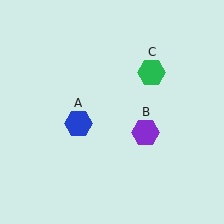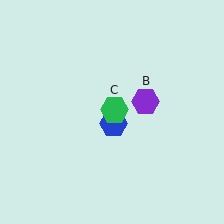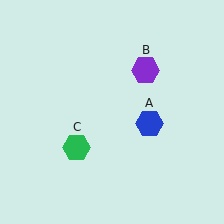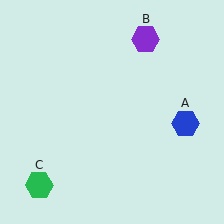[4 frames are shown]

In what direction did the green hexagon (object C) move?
The green hexagon (object C) moved down and to the left.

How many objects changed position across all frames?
3 objects changed position: blue hexagon (object A), purple hexagon (object B), green hexagon (object C).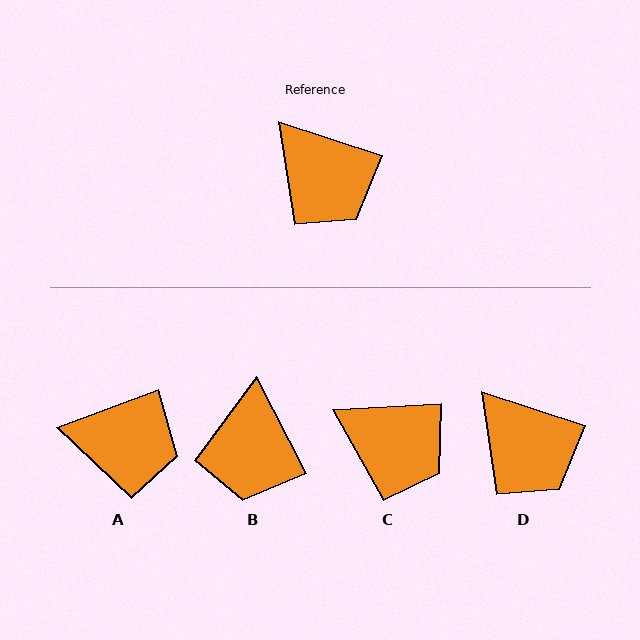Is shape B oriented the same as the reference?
No, it is off by about 45 degrees.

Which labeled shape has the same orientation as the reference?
D.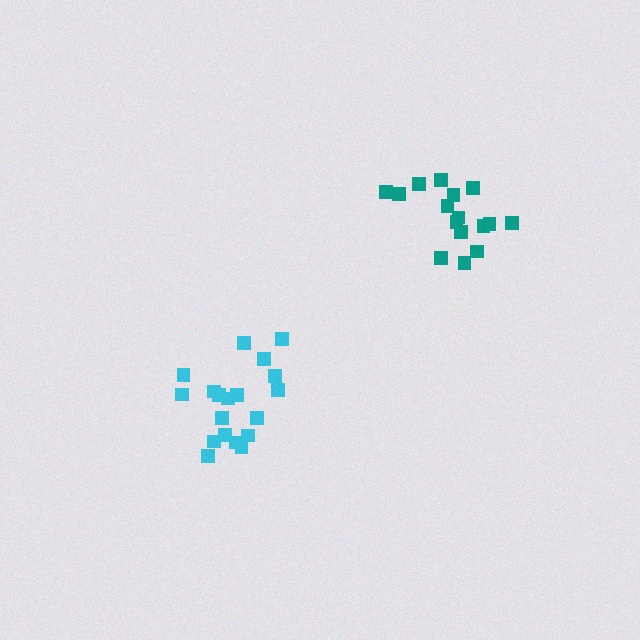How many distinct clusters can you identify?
There are 2 distinct clusters.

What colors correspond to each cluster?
The clusters are colored: cyan, teal.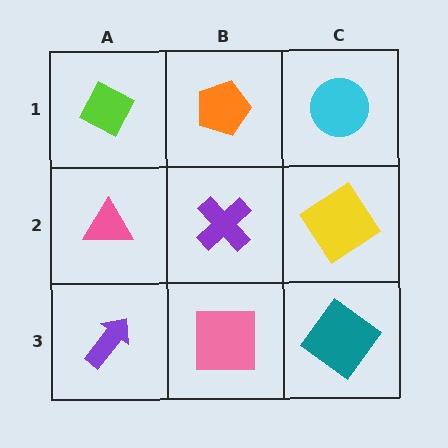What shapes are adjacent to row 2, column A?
A lime diamond (row 1, column A), a purple arrow (row 3, column A), a purple cross (row 2, column B).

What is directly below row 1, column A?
A pink triangle.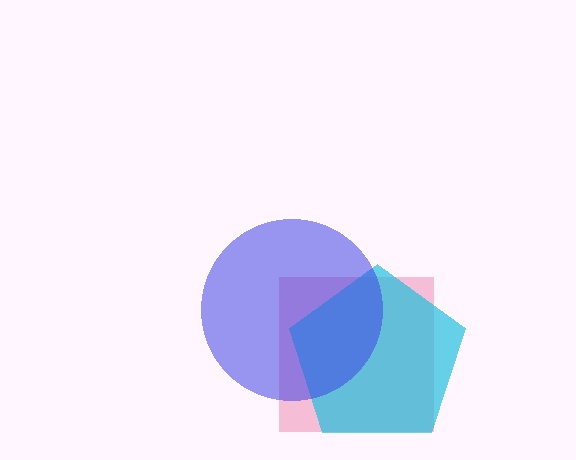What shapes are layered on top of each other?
The layered shapes are: a pink square, a cyan pentagon, a blue circle.